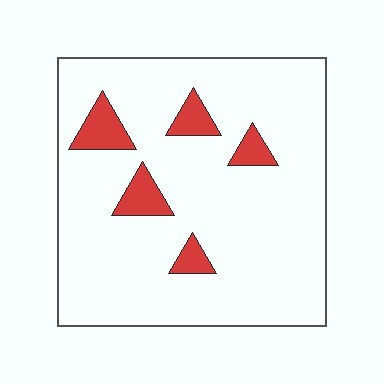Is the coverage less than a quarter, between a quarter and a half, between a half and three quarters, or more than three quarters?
Less than a quarter.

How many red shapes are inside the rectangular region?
5.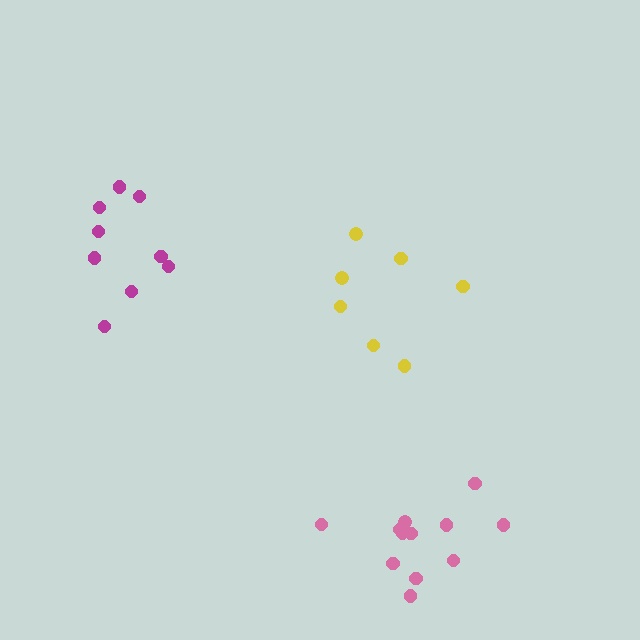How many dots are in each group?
Group 1: 9 dots, Group 2: 12 dots, Group 3: 7 dots (28 total).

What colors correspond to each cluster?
The clusters are colored: magenta, pink, yellow.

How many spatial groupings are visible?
There are 3 spatial groupings.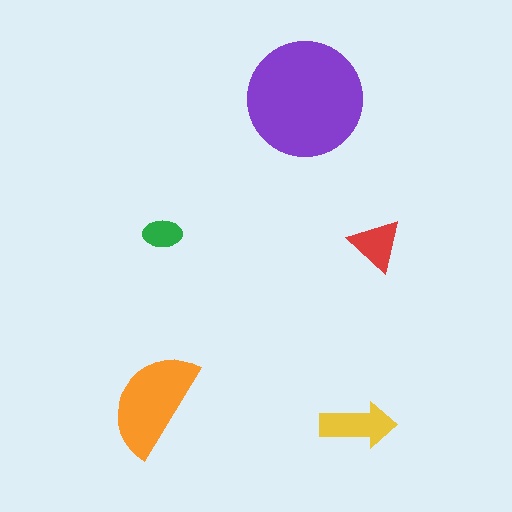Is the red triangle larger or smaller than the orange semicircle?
Smaller.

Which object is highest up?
The purple circle is topmost.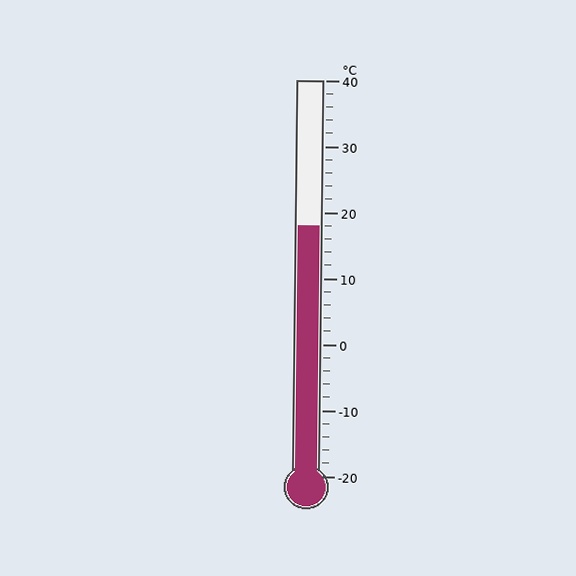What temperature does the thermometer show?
The thermometer shows approximately 18°C.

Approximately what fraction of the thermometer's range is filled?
The thermometer is filled to approximately 65% of its range.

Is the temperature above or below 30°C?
The temperature is below 30°C.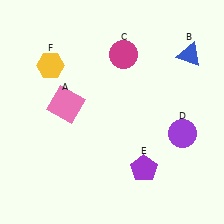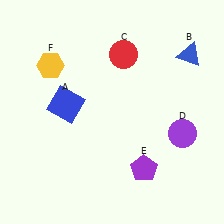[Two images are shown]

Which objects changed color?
A changed from pink to blue. C changed from magenta to red.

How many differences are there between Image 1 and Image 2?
There are 2 differences between the two images.